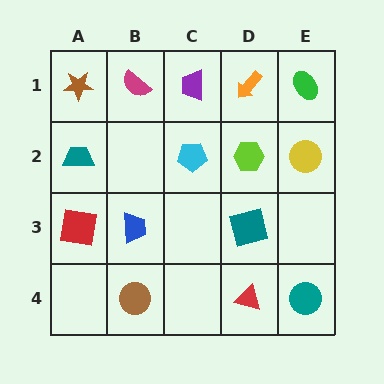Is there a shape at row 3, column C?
No, that cell is empty.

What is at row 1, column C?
A purple trapezoid.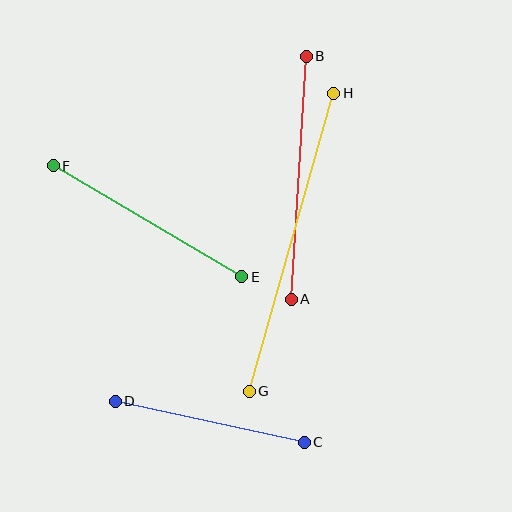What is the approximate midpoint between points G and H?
The midpoint is at approximately (292, 242) pixels.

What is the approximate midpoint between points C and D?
The midpoint is at approximately (210, 422) pixels.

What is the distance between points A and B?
The distance is approximately 243 pixels.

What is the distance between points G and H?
The distance is approximately 309 pixels.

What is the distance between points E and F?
The distance is approximately 218 pixels.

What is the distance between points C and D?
The distance is approximately 193 pixels.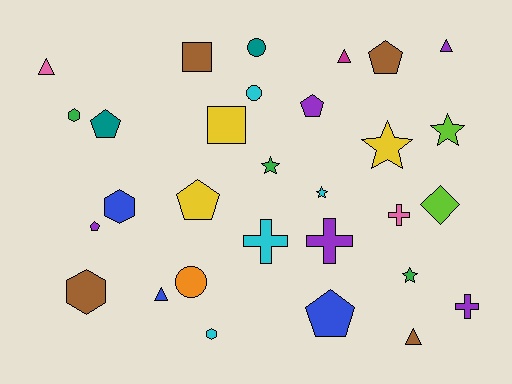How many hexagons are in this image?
There are 4 hexagons.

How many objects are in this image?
There are 30 objects.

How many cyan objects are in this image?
There are 4 cyan objects.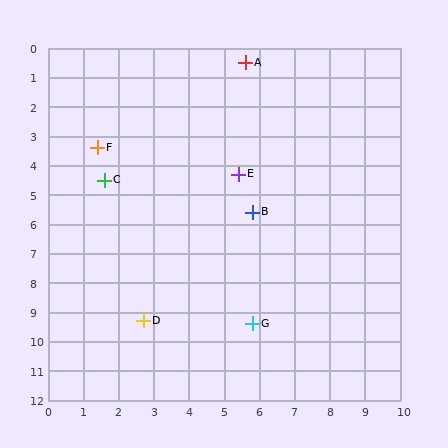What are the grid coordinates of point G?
Point G is at approximately (5.8, 9.4).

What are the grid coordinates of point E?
Point E is at approximately (5.4, 4.3).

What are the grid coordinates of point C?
Point C is at approximately (1.6, 4.5).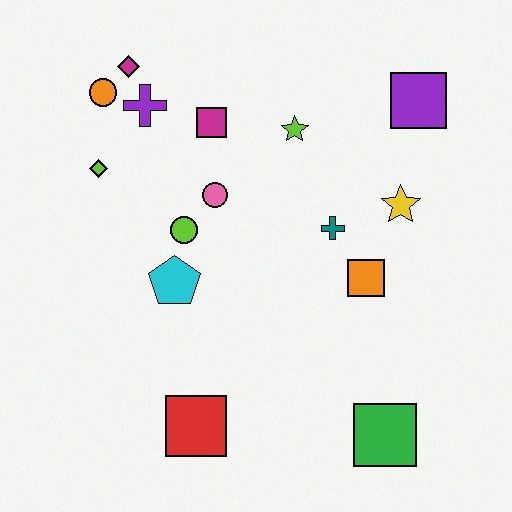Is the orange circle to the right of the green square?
No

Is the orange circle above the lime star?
Yes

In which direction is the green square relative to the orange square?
The green square is below the orange square.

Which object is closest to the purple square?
The yellow star is closest to the purple square.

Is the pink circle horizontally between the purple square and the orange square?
No